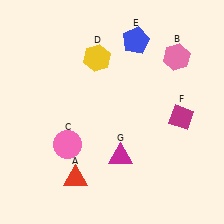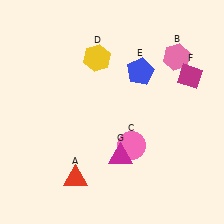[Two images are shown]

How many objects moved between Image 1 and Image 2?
3 objects moved between the two images.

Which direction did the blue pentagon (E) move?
The blue pentagon (E) moved down.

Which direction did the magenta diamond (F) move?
The magenta diamond (F) moved up.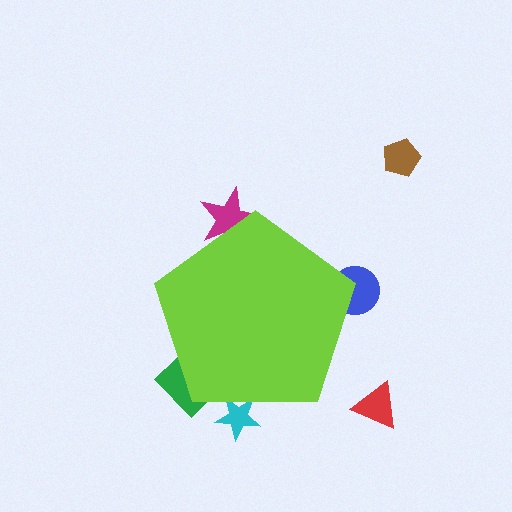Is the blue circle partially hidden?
Yes, the blue circle is partially hidden behind the lime pentagon.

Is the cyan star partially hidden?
Yes, the cyan star is partially hidden behind the lime pentagon.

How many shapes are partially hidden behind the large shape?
4 shapes are partially hidden.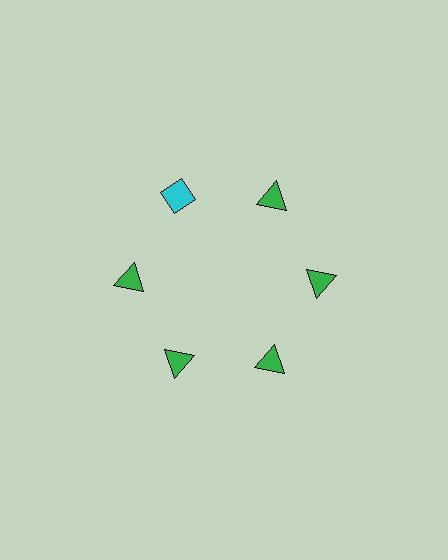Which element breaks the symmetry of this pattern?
The cyan diamond at roughly the 11 o'clock position breaks the symmetry. All other shapes are green triangles.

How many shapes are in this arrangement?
There are 6 shapes arranged in a ring pattern.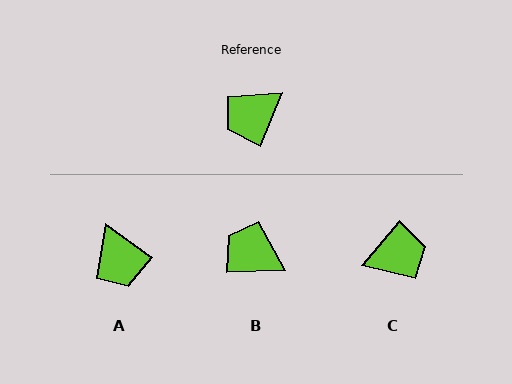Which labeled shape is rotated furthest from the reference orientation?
C, about 163 degrees away.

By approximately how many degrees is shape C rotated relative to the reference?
Approximately 163 degrees counter-clockwise.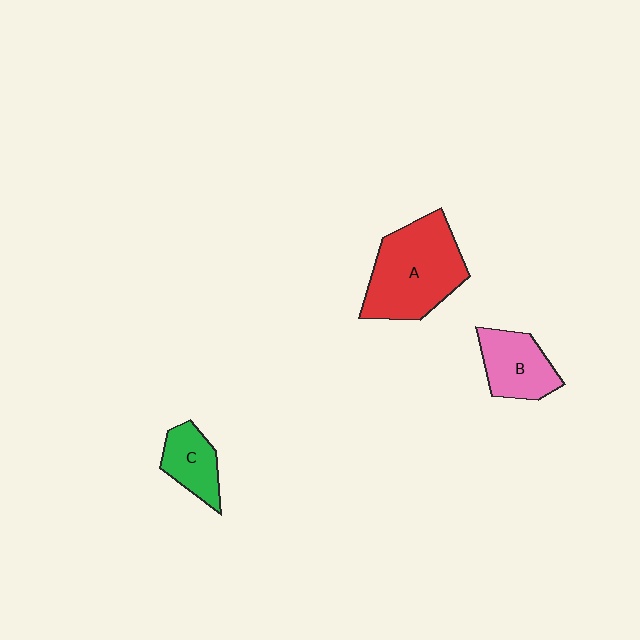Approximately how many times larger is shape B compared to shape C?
Approximately 1.3 times.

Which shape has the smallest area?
Shape C (green).